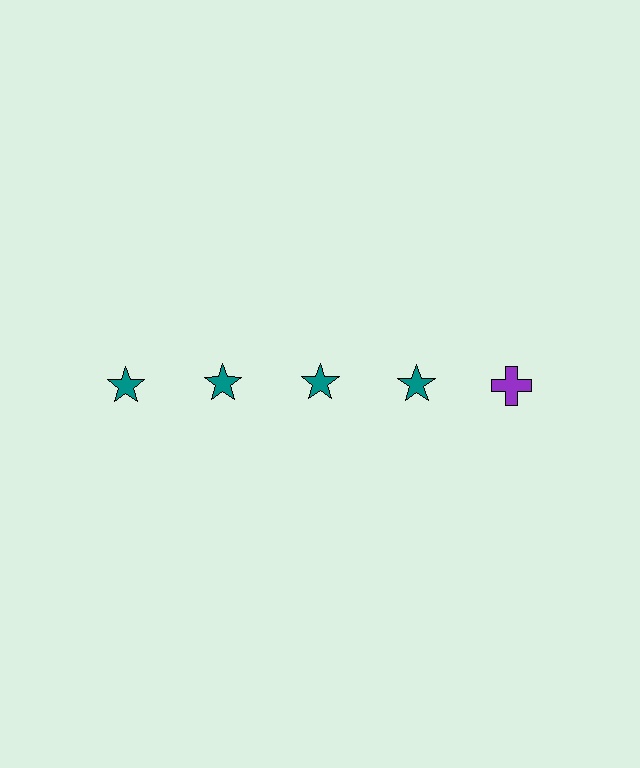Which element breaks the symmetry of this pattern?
The purple cross in the top row, rightmost column breaks the symmetry. All other shapes are teal stars.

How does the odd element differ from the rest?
It differs in both color (purple instead of teal) and shape (cross instead of star).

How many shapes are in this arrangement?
There are 5 shapes arranged in a grid pattern.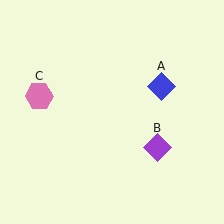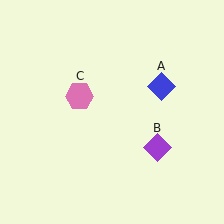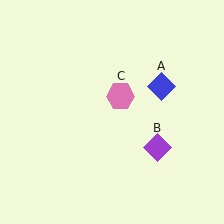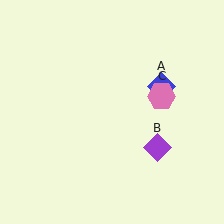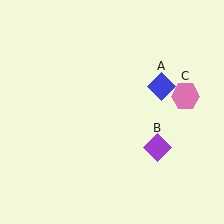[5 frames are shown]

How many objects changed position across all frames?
1 object changed position: pink hexagon (object C).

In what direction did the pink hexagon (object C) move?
The pink hexagon (object C) moved right.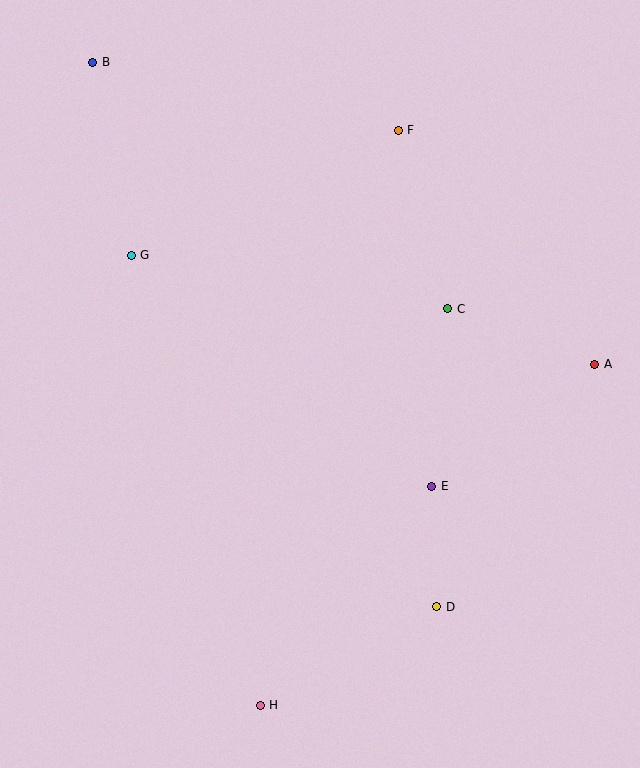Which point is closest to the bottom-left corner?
Point H is closest to the bottom-left corner.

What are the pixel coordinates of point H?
Point H is at (260, 705).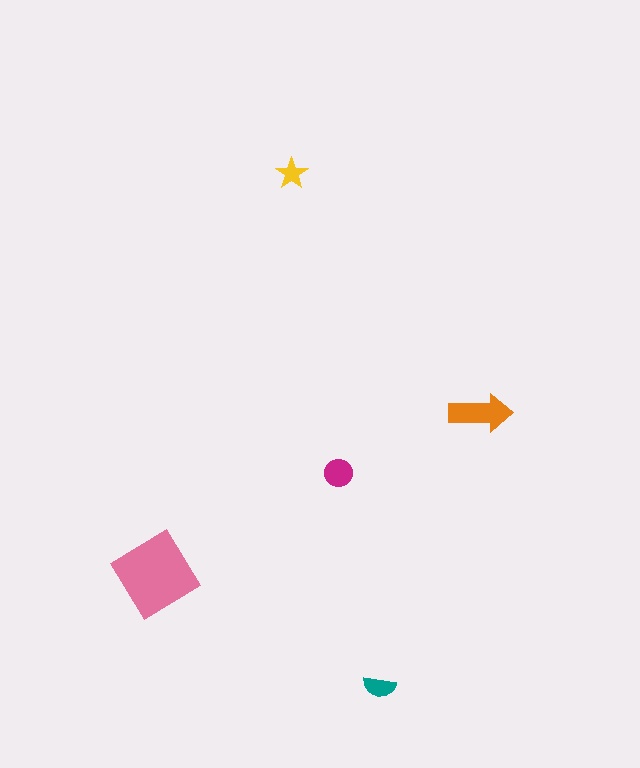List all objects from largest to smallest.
The pink diamond, the orange arrow, the magenta circle, the teal semicircle, the yellow star.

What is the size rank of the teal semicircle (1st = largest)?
4th.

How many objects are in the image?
There are 5 objects in the image.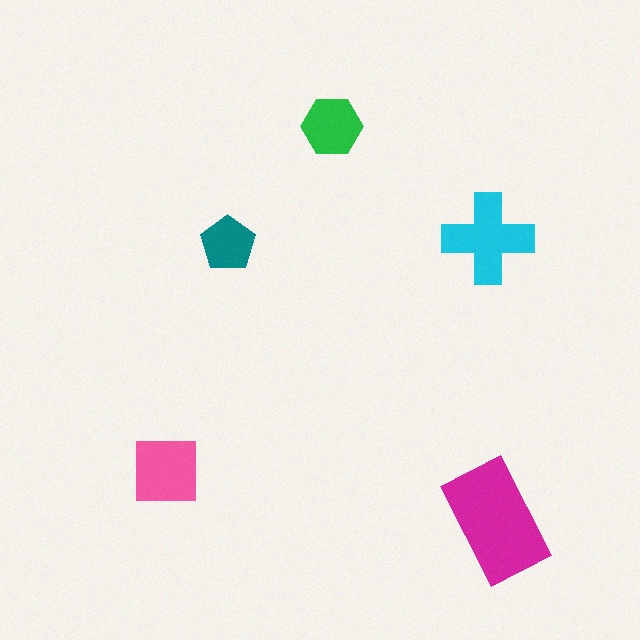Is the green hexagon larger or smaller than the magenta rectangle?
Smaller.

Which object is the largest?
The magenta rectangle.